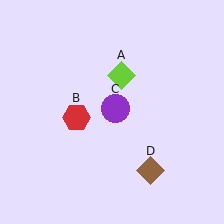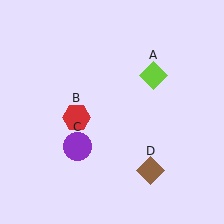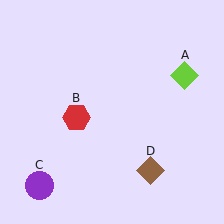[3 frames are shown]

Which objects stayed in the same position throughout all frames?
Red hexagon (object B) and brown diamond (object D) remained stationary.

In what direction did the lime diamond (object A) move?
The lime diamond (object A) moved right.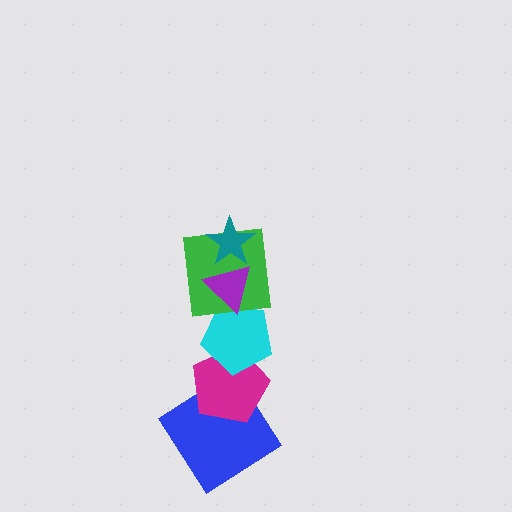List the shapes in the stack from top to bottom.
From top to bottom: the teal star, the purple triangle, the green square, the cyan pentagon, the magenta pentagon, the blue diamond.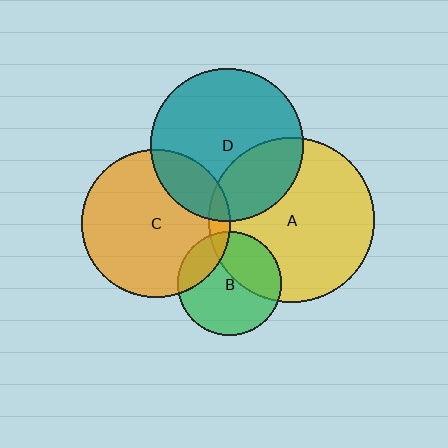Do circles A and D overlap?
Yes.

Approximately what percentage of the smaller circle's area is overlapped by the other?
Approximately 30%.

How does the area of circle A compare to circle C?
Approximately 1.2 times.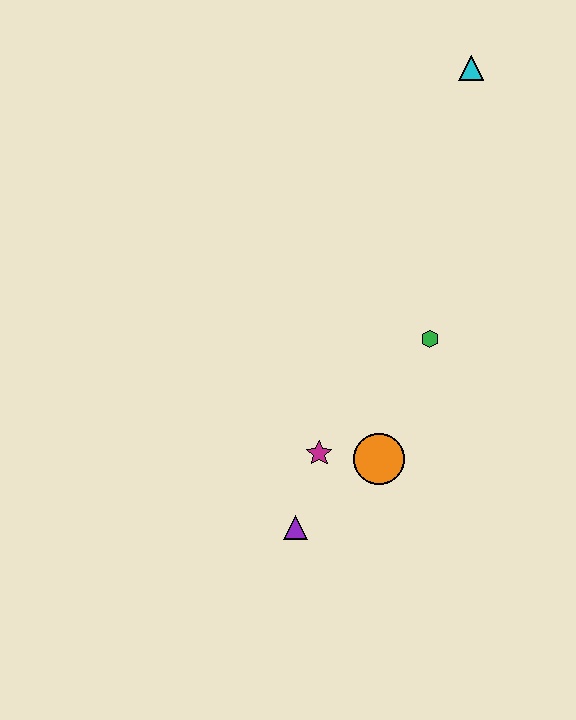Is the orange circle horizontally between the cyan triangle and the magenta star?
Yes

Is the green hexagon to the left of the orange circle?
No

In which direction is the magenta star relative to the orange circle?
The magenta star is to the left of the orange circle.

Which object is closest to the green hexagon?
The orange circle is closest to the green hexagon.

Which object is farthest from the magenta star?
The cyan triangle is farthest from the magenta star.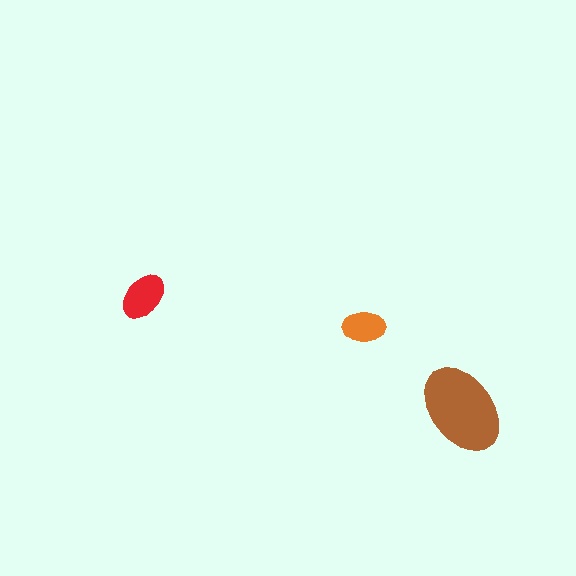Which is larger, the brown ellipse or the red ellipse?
The brown one.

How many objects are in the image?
There are 3 objects in the image.